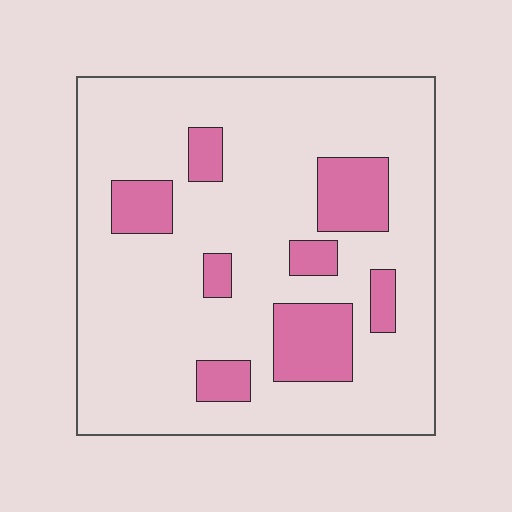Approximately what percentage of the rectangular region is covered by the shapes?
Approximately 20%.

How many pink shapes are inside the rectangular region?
8.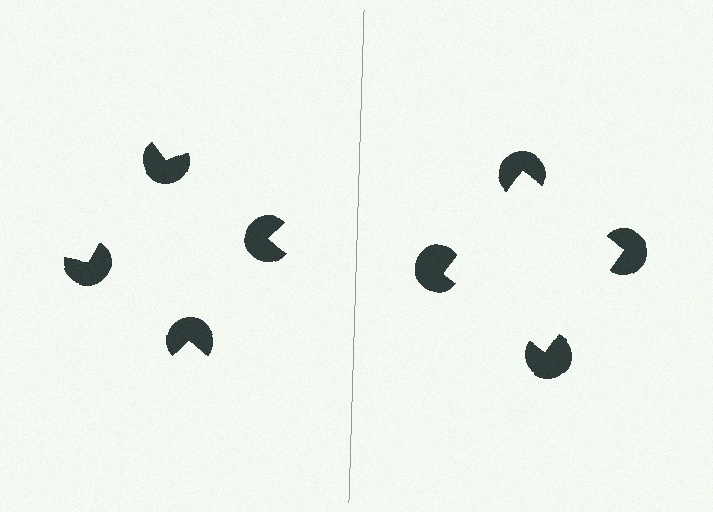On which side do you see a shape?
An illusory square appears on the right side. On the left side the wedge cuts are rotated, so no coherent shape forms.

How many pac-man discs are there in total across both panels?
8 — 4 on each side.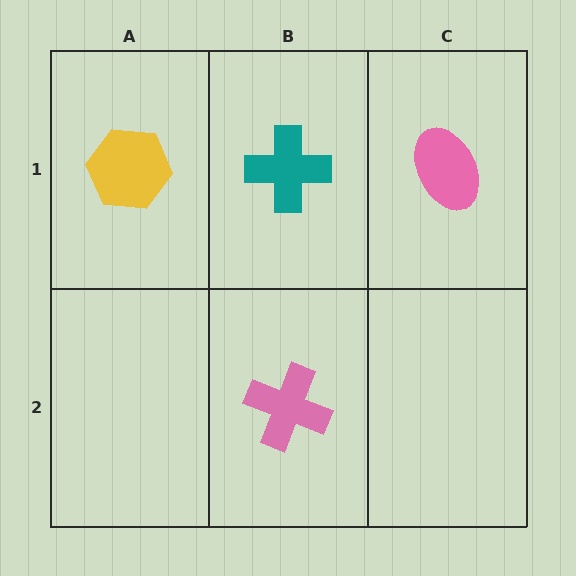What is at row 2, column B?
A pink cross.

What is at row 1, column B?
A teal cross.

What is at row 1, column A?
A yellow hexagon.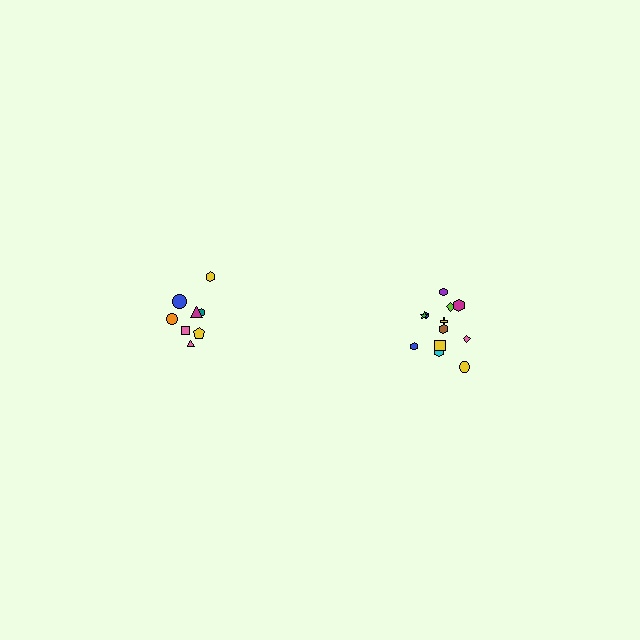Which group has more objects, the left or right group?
The right group.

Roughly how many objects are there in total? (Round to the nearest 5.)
Roughly 20 objects in total.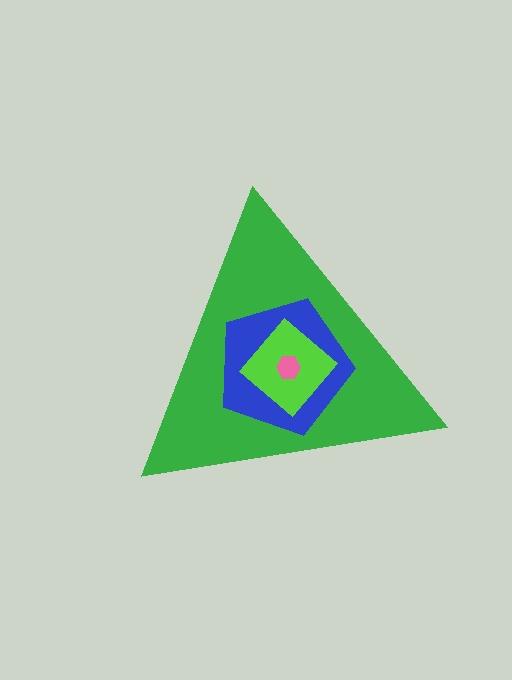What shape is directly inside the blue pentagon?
The lime diamond.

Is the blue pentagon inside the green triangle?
Yes.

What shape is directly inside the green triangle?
The blue pentagon.